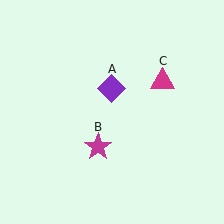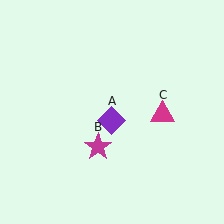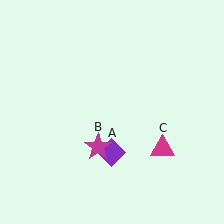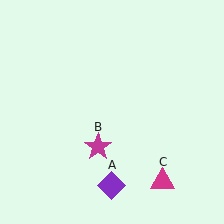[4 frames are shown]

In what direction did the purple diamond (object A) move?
The purple diamond (object A) moved down.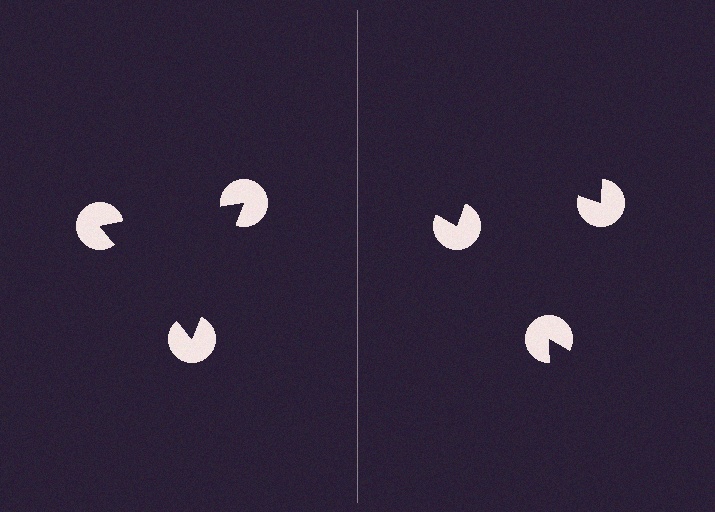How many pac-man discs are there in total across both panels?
6 — 3 on each side.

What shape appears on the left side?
An illusory triangle.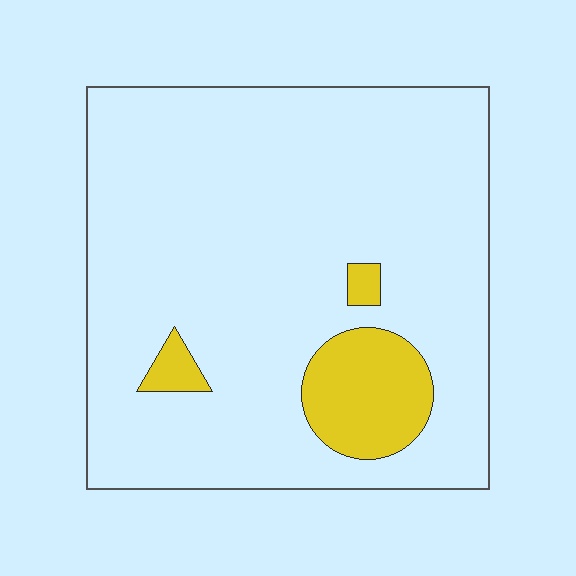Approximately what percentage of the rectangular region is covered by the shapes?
Approximately 10%.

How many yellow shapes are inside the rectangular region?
3.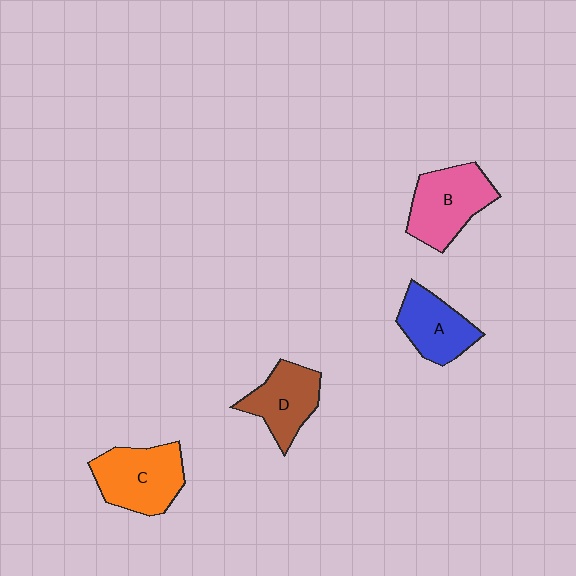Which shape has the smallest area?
Shape A (blue).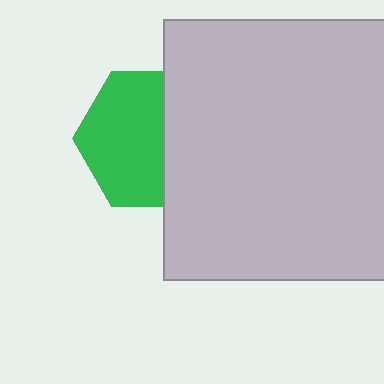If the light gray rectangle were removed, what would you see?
You would see the complete green hexagon.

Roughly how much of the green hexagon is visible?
About half of it is visible (roughly 61%).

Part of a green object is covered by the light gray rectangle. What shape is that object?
It is a hexagon.